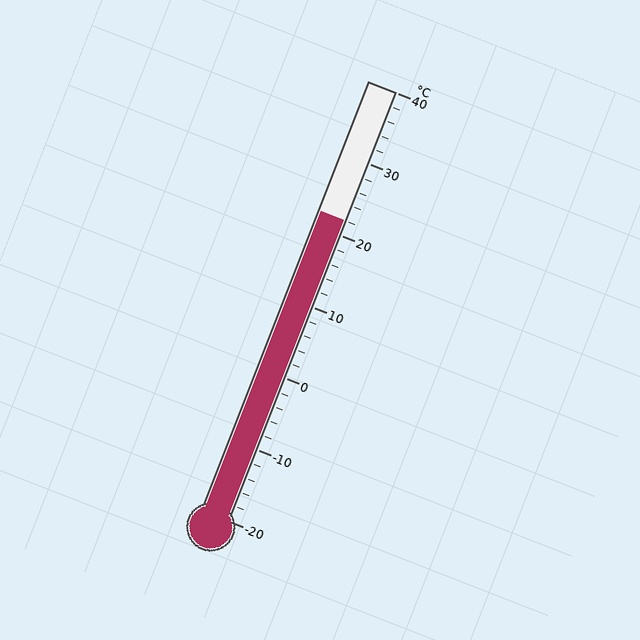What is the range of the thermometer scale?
The thermometer scale ranges from -20°C to 40°C.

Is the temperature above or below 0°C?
The temperature is above 0°C.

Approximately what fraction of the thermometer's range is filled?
The thermometer is filled to approximately 70% of its range.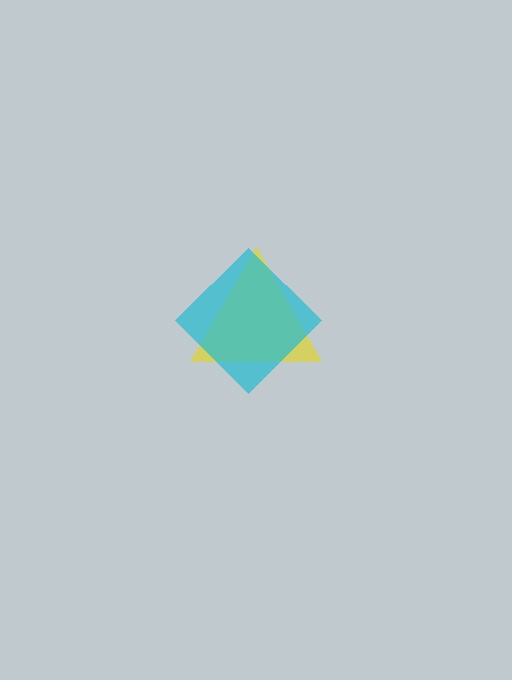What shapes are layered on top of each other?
The layered shapes are: a yellow triangle, a cyan diamond.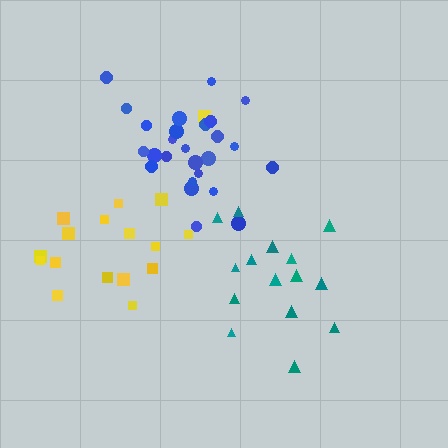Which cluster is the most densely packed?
Blue.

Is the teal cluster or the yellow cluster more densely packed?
Teal.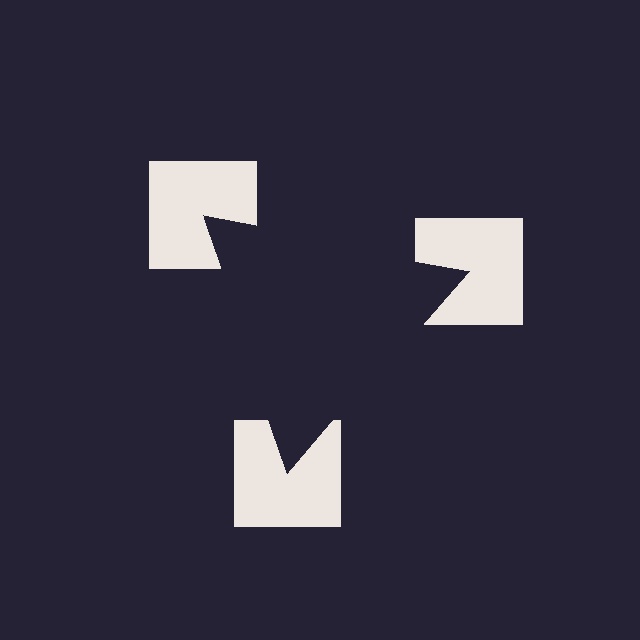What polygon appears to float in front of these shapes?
An illusory triangle — its edges are inferred from the aligned wedge cuts in the notched squares, not physically drawn.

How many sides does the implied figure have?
3 sides.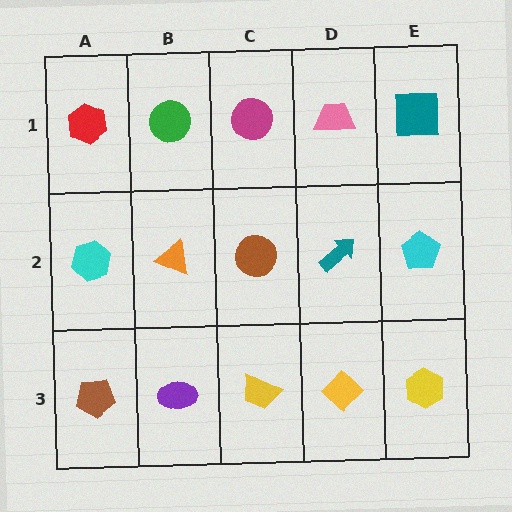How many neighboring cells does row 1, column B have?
3.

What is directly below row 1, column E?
A cyan pentagon.